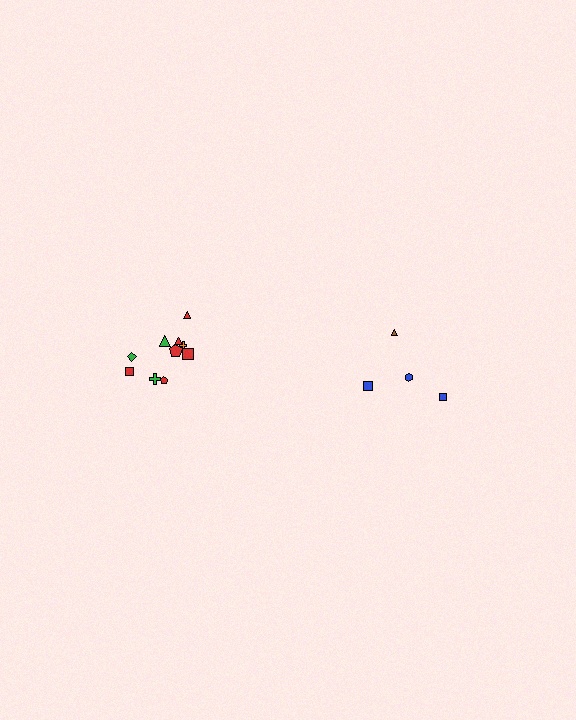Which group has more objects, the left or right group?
The left group.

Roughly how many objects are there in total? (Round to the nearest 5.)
Roughly 15 objects in total.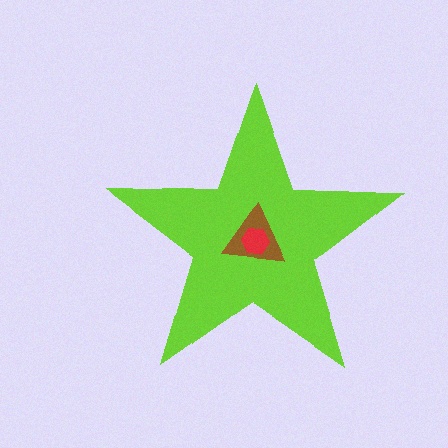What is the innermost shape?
The red hexagon.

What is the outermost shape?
The lime star.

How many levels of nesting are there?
3.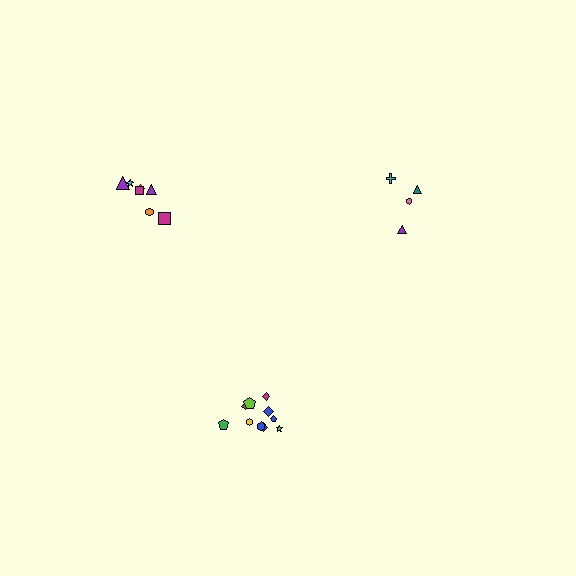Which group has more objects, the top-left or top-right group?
The top-left group.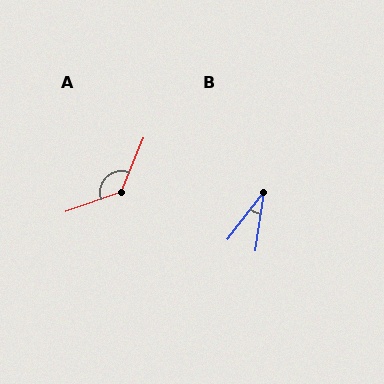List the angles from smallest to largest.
B (29°), A (132°).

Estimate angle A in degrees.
Approximately 132 degrees.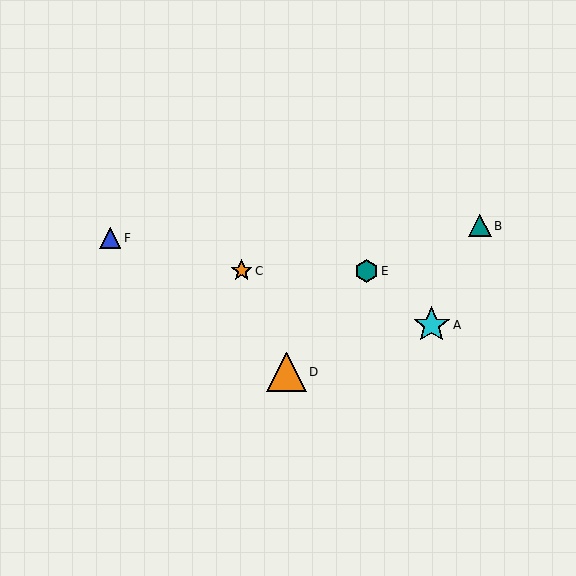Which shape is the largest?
The orange triangle (labeled D) is the largest.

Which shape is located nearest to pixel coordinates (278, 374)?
The orange triangle (labeled D) at (286, 372) is nearest to that location.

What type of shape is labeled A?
Shape A is a cyan star.